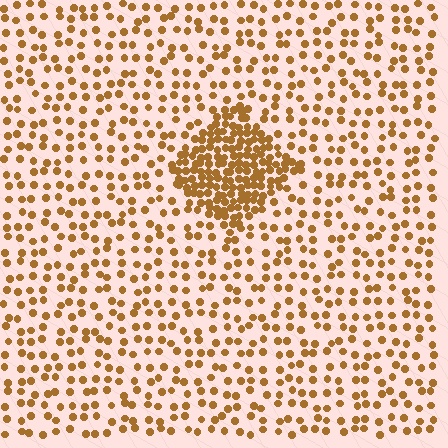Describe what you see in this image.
The image contains small brown elements arranged at two different densities. A diamond-shaped region is visible where the elements are more densely packed than the surrounding area.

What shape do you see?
I see a diamond.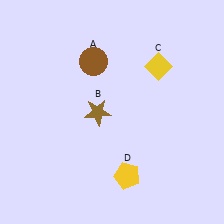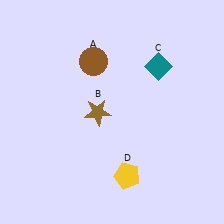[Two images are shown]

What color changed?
The diamond (C) changed from yellow in Image 1 to teal in Image 2.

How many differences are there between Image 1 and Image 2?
There is 1 difference between the two images.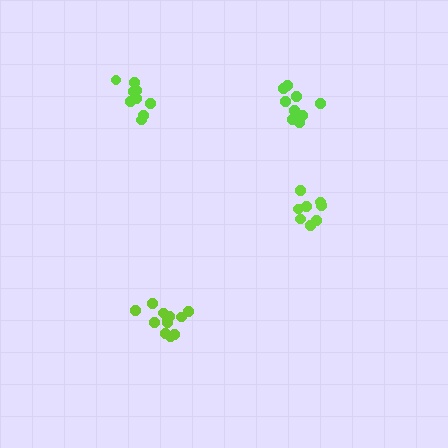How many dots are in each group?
Group 1: 12 dots, Group 2: 8 dots, Group 3: 9 dots, Group 4: 9 dots (38 total).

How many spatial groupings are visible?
There are 4 spatial groupings.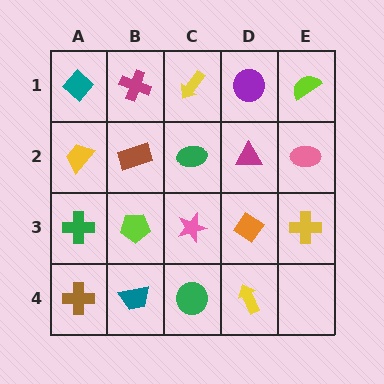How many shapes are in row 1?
5 shapes.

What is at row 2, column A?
A yellow trapezoid.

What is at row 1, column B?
A magenta cross.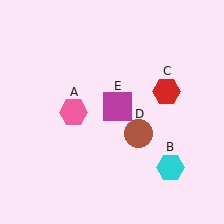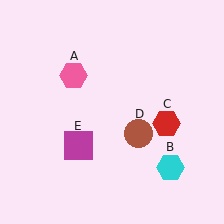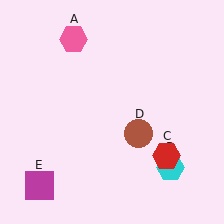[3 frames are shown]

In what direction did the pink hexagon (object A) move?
The pink hexagon (object A) moved up.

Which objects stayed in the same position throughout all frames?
Cyan hexagon (object B) and brown circle (object D) remained stationary.